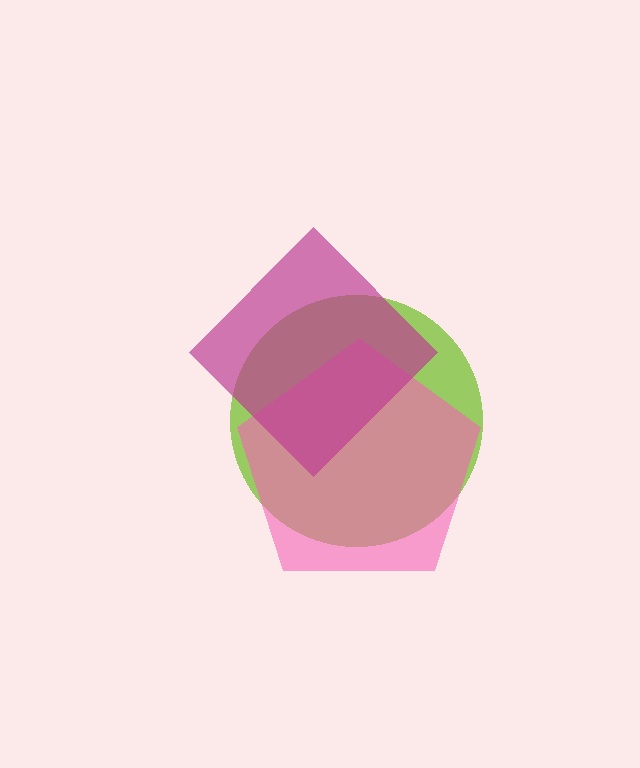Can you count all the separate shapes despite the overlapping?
Yes, there are 3 separate shapes.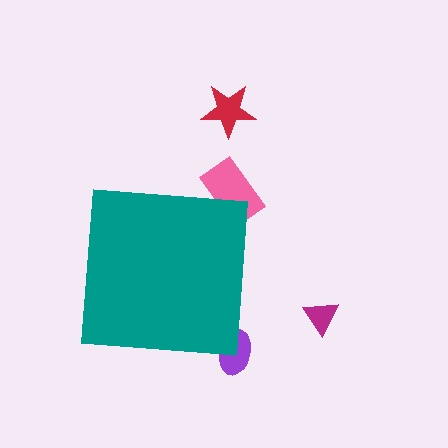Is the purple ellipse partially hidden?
Yes, the purple ellipse is partially hidden behind the teal square.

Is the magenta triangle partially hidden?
No, the magenta triangle is fully visible.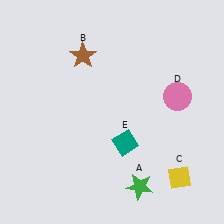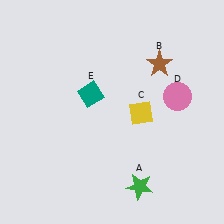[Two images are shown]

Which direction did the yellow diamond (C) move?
The yellow diamond (C) moved up.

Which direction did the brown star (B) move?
The brown star (B) moved right.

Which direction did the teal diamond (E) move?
The teal diamond (E) moved up.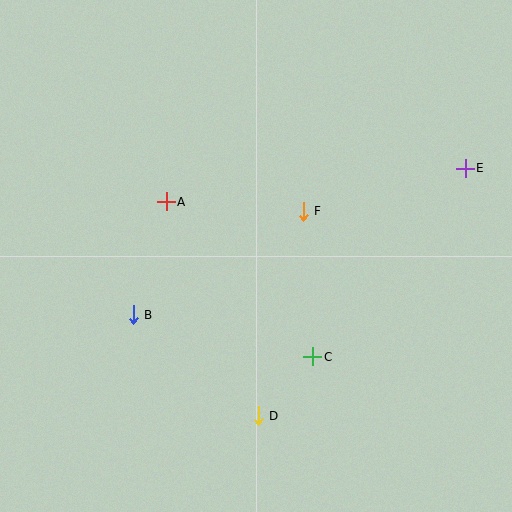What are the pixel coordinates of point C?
Point C is at (313, 357).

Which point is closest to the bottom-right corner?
Point C is closest to the bottom-right corner.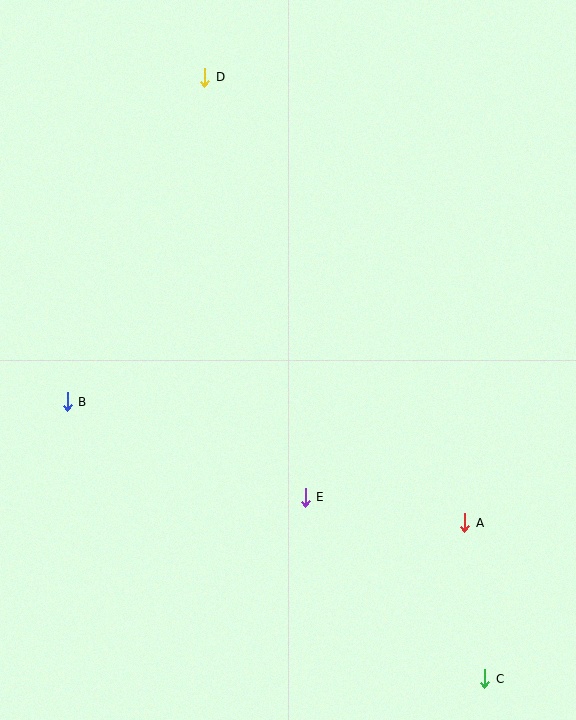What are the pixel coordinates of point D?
Point D is at (205, 77).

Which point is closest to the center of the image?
Point E at (305, 497) is closest to the center.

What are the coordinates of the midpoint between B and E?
The midpoint between B and E is at (186, 450).